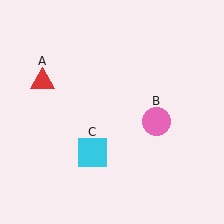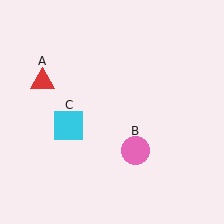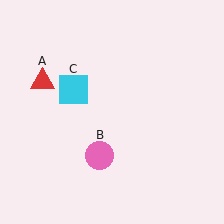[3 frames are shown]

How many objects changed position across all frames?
2 objects changed position: pink circle (object B), cyan square (object C).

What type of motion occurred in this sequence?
The pink circle (object B), cyan square (object C) rotated clockwise around the center of the scene.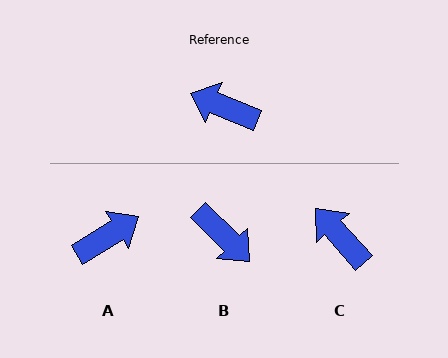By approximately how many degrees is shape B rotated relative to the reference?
Approximately 157 degrees counter-clockwise.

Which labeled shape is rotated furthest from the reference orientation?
B, about 157 degrees away.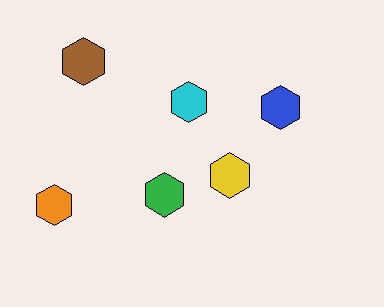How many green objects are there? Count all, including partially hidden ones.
There is 1 green object.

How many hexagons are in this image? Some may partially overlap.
There are 6 hexagons.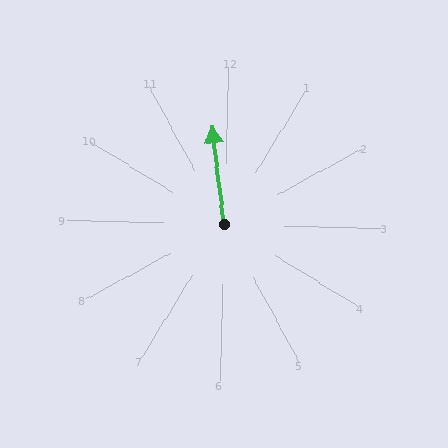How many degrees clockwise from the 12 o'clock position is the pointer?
Approximately 352 degrees.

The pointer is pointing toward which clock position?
Roughly 12 o'clock.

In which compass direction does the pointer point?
North.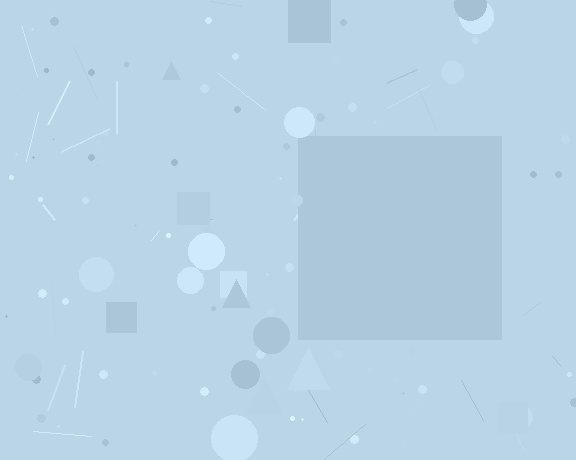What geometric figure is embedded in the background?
A square is embedded in the background.